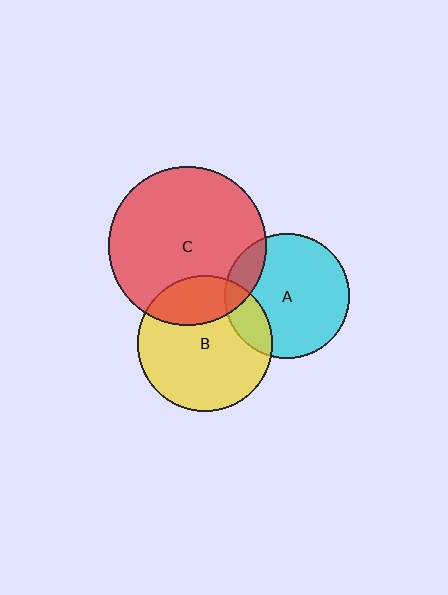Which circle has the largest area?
Circle C (red).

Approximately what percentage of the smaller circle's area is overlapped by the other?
Approximately 25%.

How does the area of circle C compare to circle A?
Approximately 1.6 times.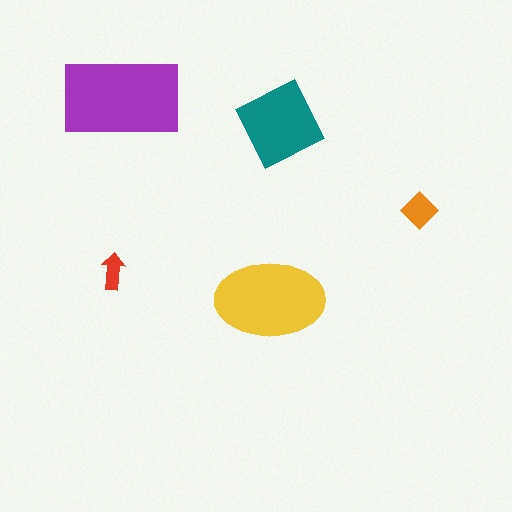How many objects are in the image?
There are 5 objects in the image.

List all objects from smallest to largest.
The red arrow, the orange diamond, the teal square, the yellow ellipse, the purple rectangle.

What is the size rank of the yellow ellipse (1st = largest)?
2nd.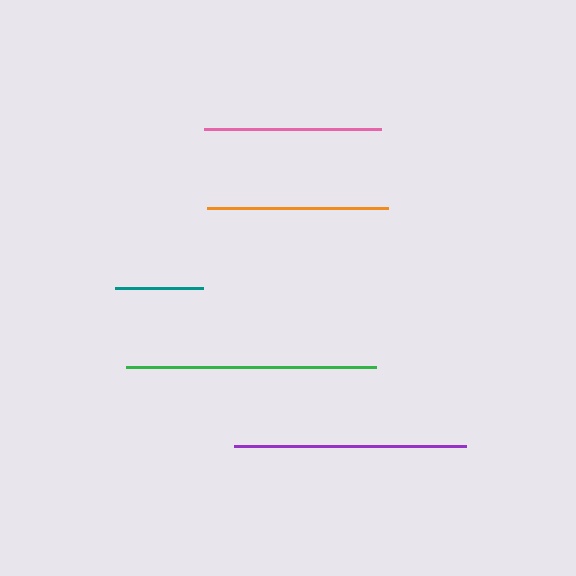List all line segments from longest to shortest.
From longest to shortest: green, purple, orange, pink, teal.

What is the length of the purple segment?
The purple segment is approximately 233 pixels long.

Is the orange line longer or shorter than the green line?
The green line is longer than the orange line.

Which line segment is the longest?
The green line is the longest at approximately 250 pixels.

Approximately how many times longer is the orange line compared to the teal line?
The orange line is approximately 2.1 times the length of the teal line.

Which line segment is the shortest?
The teal line is the shortest at approximately 88 pixels.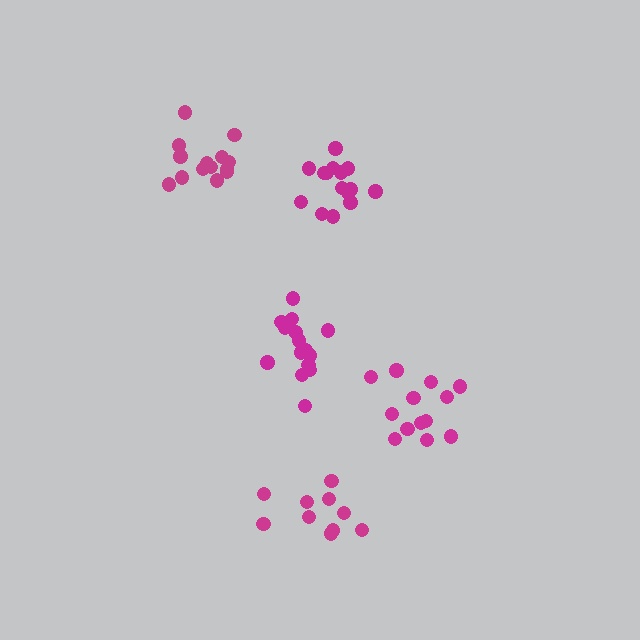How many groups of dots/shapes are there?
There are 5 groups.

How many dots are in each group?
Group 1: 14 dots, Group 2: 13 dots, Group 3: 10 dots, Group 4: 15 dots, Group 5: 15 dots (67 total).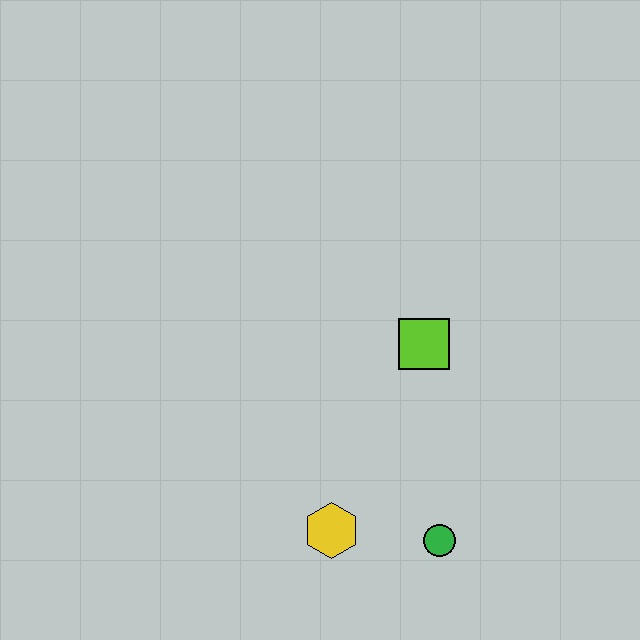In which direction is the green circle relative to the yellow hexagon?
The green circle is to the right of the yellow hexagon.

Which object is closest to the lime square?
The green circle is closest to the lime square.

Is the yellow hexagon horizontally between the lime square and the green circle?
No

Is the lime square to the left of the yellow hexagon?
No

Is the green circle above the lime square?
No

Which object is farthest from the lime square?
The yellow hexagon is farthest from the lime square.